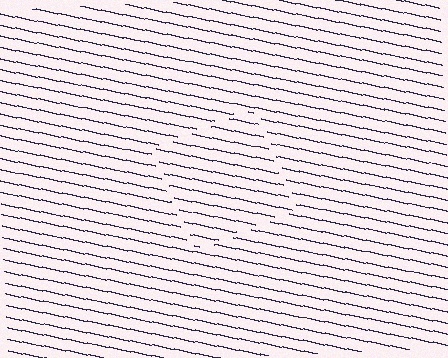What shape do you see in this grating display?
An illusory square. The interior of the shape contains the same grating, shifted by half a period — the contour is defined by the phase discontinuity where line-ends from the inner and outer gratings abut.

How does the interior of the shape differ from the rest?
The interior of the shape contains the same grating, shifted by half a period — the contour is defined by the phase discontinuity where line-ends from the inner and outer gratings abut.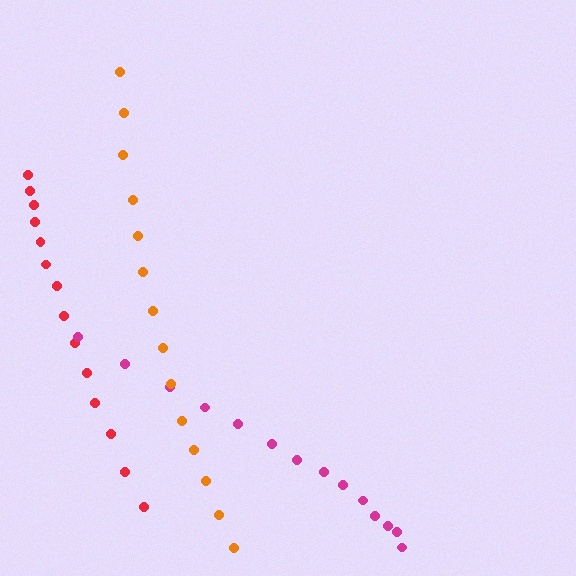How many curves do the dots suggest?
There are 3 distinct paths.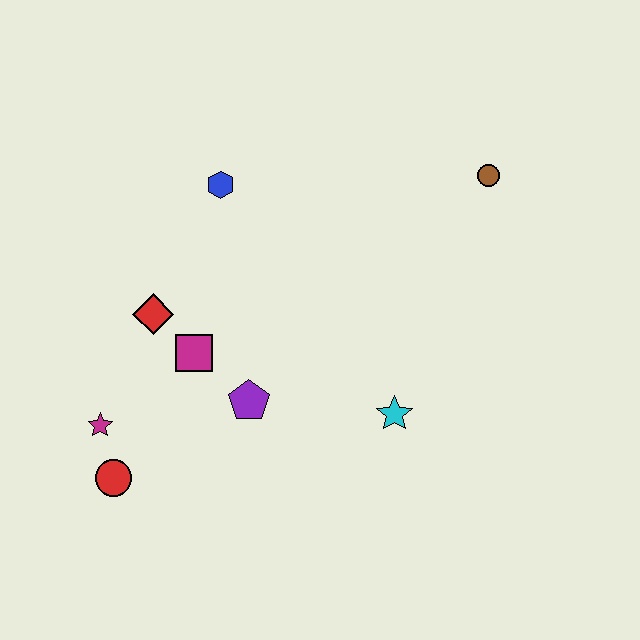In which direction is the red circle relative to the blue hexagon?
The red circle is below the blue hexagon.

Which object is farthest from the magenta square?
The brown circle is farthest from the magenta square.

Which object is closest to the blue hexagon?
The red diamond is closest to the blue hexagon.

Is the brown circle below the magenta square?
No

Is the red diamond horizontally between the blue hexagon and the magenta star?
Yes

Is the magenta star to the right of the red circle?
No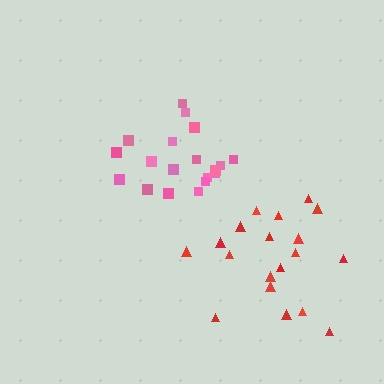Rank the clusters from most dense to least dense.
pink, red.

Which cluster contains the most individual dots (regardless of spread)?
Pink (20).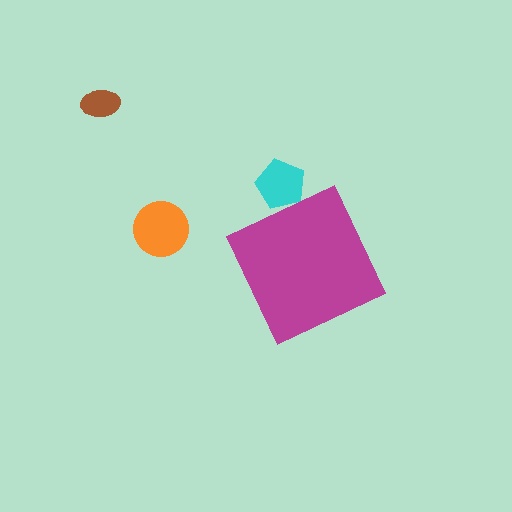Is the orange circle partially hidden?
No, the orange circle is fully visible.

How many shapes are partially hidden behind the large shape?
1 shape is partially hidden.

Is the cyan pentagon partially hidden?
Yes, the cyan pentagon is partially hidden behind the magenta diamond.